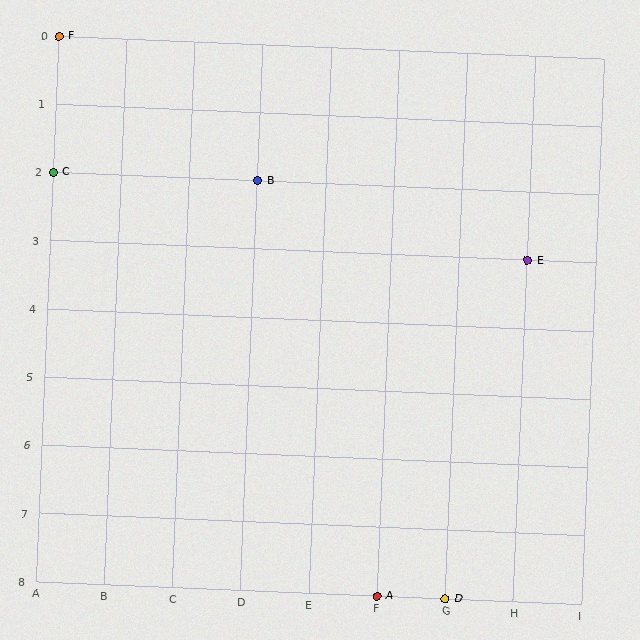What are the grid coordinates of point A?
Point A is at grid coordinates (F, 8).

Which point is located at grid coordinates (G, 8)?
Point D is at (G, 8).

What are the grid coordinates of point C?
Point C is at grid coordinates (A, 2).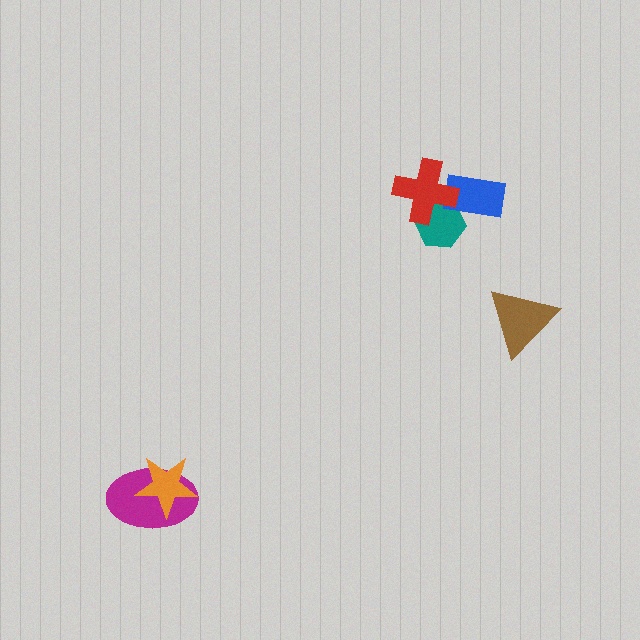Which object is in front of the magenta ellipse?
The orange star is in front of the magenta ellipse.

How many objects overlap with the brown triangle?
0 objects overlap with the brown triangle.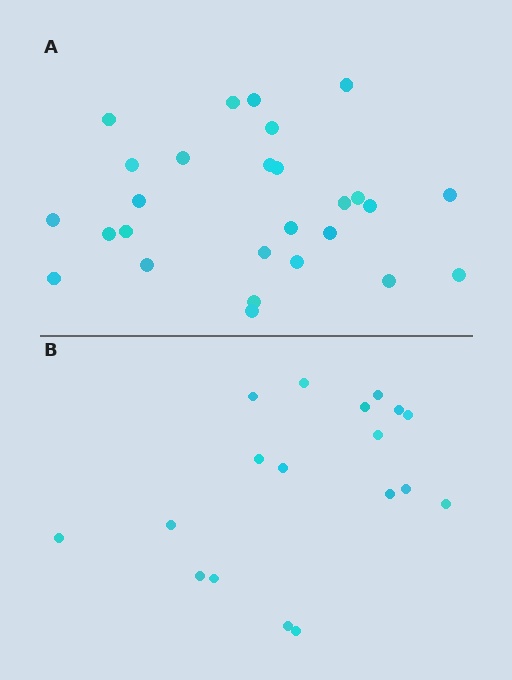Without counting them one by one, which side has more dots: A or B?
Region A (the top region) has more dots.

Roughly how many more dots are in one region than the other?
Region A has roughly 8 or so more dots than region B.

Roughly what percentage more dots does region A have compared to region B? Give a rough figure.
About 50% more.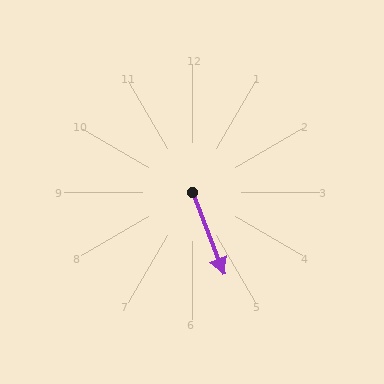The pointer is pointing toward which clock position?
Roughly 5 o'clock.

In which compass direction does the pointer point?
South.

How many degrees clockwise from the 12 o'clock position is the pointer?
Approximately 159 degrees.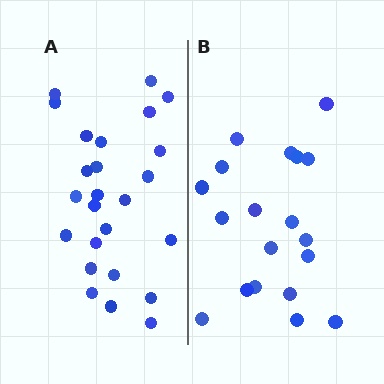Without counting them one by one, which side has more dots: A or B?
Region A (the left region) has more dots.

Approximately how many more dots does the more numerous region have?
Region A has about 6 more dots than region B.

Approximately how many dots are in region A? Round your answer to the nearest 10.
About 20 dots. (The exact count is 25, which rounds to 20.)